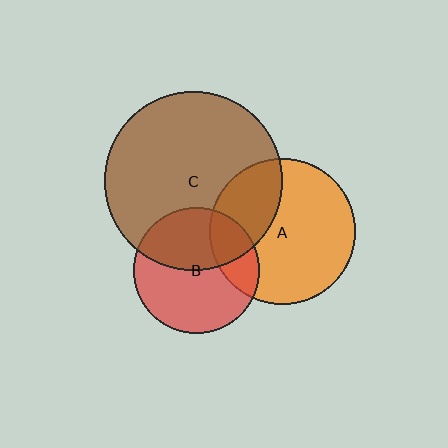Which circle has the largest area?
Circle C (brown).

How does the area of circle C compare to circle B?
Approximately 2.0 times.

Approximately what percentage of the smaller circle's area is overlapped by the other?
Approximately 30%.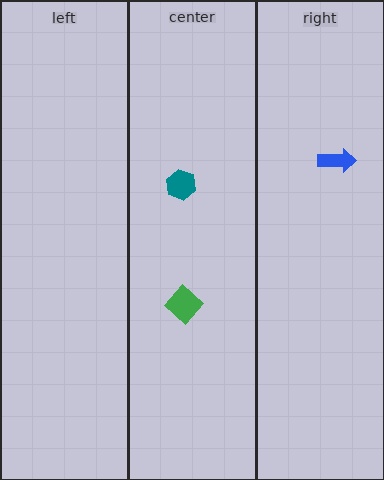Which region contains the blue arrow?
The right region.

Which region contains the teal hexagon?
The center region.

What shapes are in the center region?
The green diamond, the teal hexagon.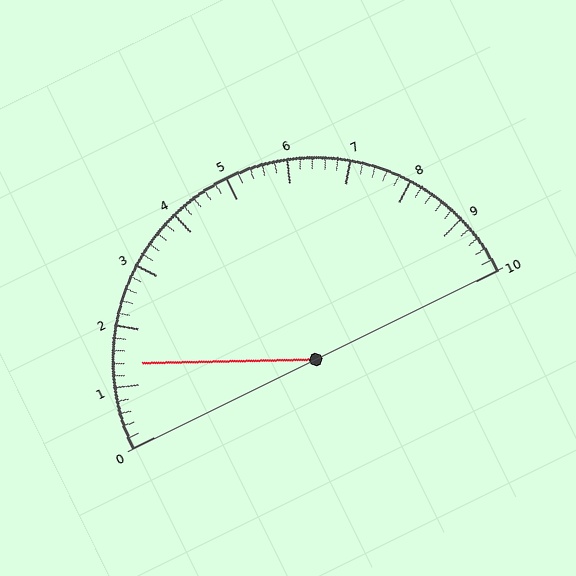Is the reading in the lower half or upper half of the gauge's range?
The reading is in the lower half of the range (0 to 10).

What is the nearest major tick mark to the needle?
The nearest major tick mark is 1.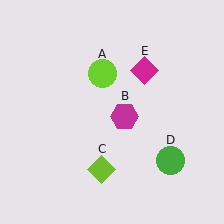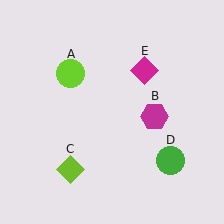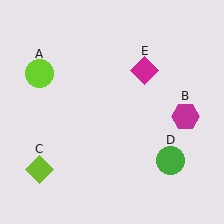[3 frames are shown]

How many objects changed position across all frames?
3 objects changed position: lime circle (object A), magenta hexagon (object B), lime diamond (object C).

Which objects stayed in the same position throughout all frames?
Green circle (object D) and magenta diamond (object E) remained stationary.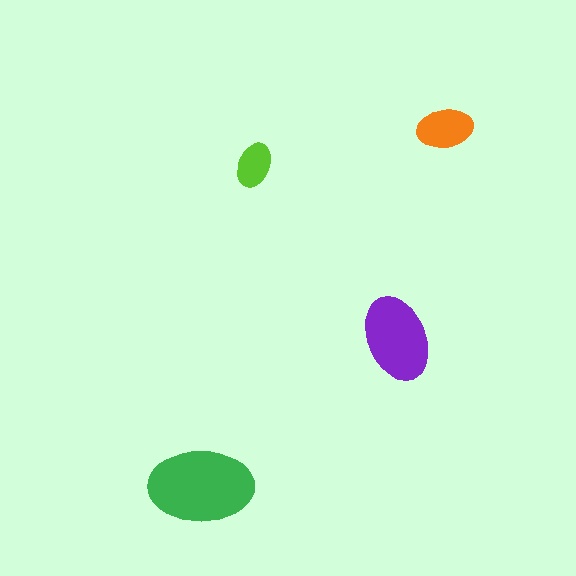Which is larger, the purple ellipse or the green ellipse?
The green one.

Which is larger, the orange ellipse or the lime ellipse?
The orange one.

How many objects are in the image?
There are 4 objects in the image.